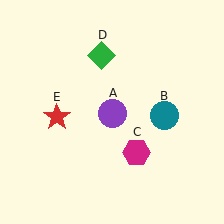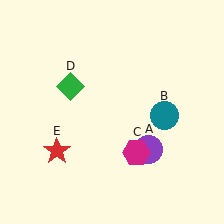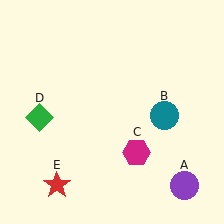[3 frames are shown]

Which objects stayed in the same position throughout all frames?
Teal circle (object B) and magenta hexagon (object C) remained stationary.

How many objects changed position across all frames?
3 objects changed position: purple circle (object A), green diamond (object D), red star (object E).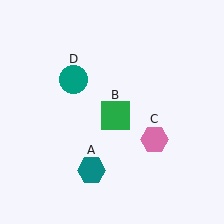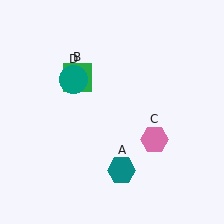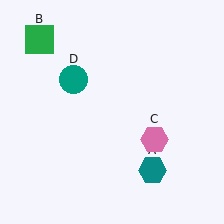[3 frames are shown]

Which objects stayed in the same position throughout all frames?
Pink hexagon (object C) and teal circle (object D) remained stationary.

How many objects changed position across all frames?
2 objects changed position: teal hexagon (object A), green square (object B).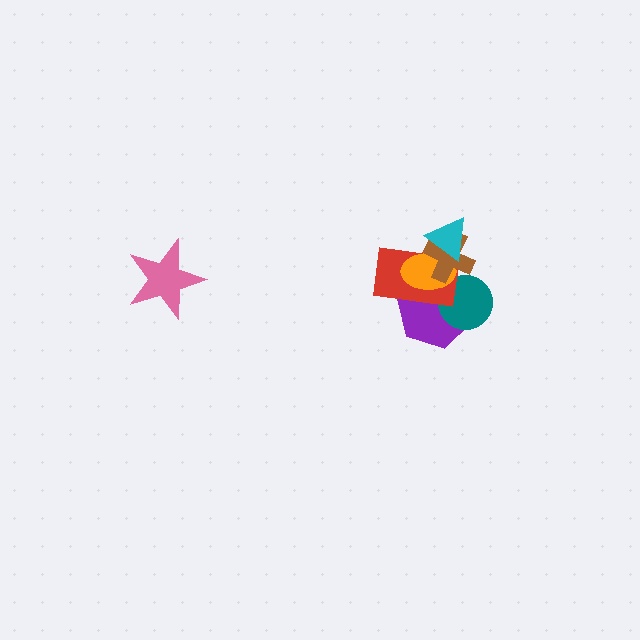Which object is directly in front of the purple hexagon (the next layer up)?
The teal circle is directly in front of the purple hexagon.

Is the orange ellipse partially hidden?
Yes, it is partially covered by another shape.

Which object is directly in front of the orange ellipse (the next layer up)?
The brown cross is directly in front of the orange ellipse.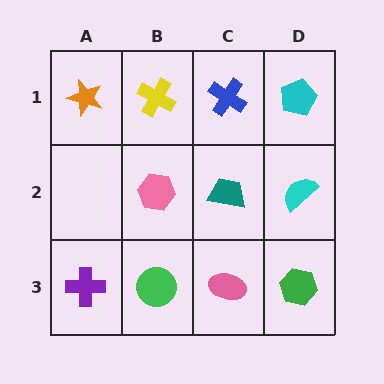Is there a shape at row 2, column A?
No, that cell is empty.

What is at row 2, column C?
A teal trapezoid.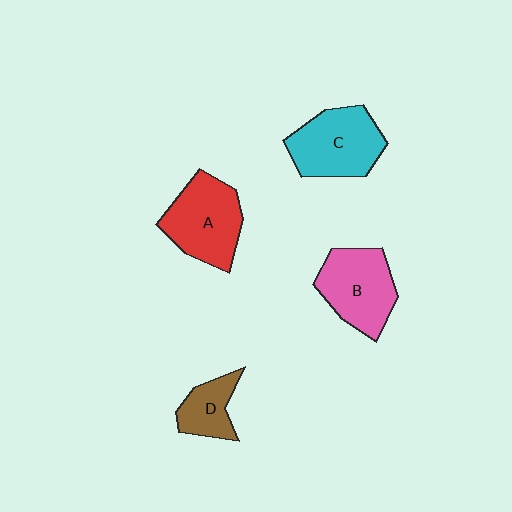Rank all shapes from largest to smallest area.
From largest to smallest: A (red), C (cyan), B (pink), D (brown).